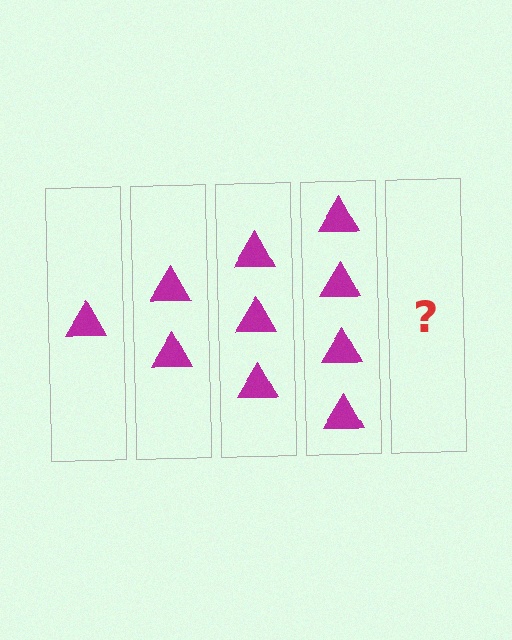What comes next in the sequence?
The next element should be 5 triangles.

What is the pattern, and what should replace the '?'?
The pattern is that each step adds one more triangle. The '?' should be 5 triangles.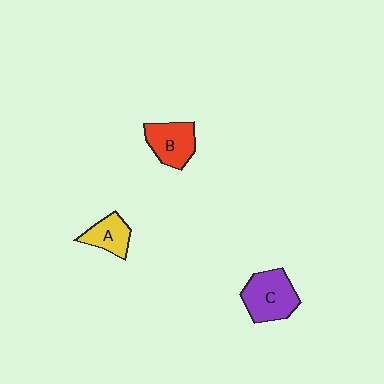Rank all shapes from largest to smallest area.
From largest to smallest: C (purple), B (red), A (yellow).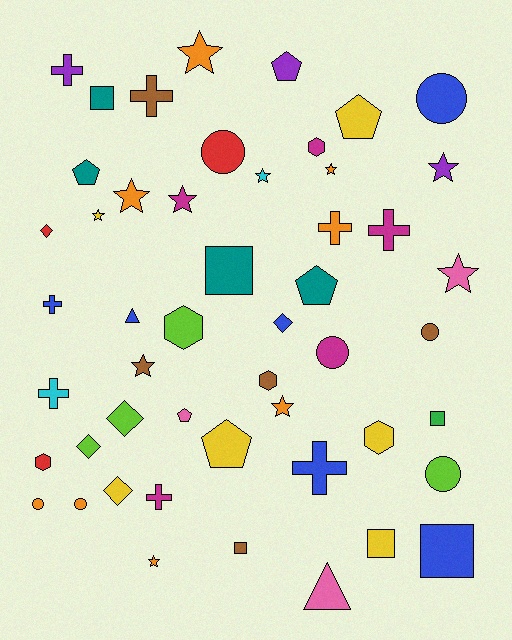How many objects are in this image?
There are 50 objects.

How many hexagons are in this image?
There are 5 hexagons.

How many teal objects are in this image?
There are 4 teal objects.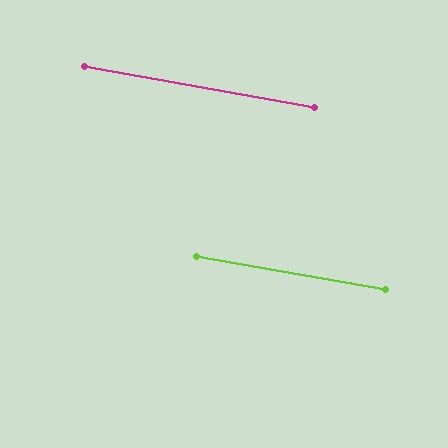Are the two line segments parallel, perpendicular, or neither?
Parallel — their directions differ by only 0.3°.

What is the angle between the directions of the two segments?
Approximately 0 degrees.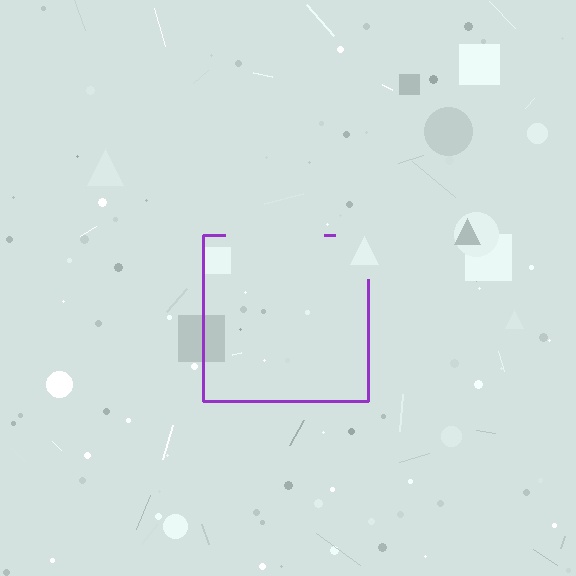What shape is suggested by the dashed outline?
The dashed outline suggests a square.